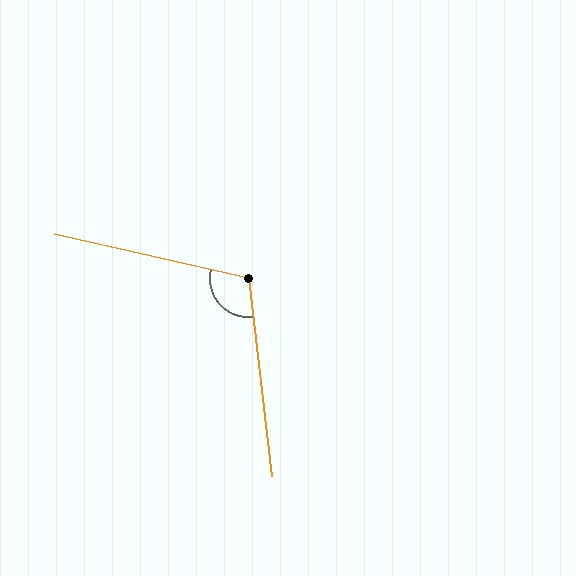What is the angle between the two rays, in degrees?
Approximately 110 degrees.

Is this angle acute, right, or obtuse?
It is obtuse.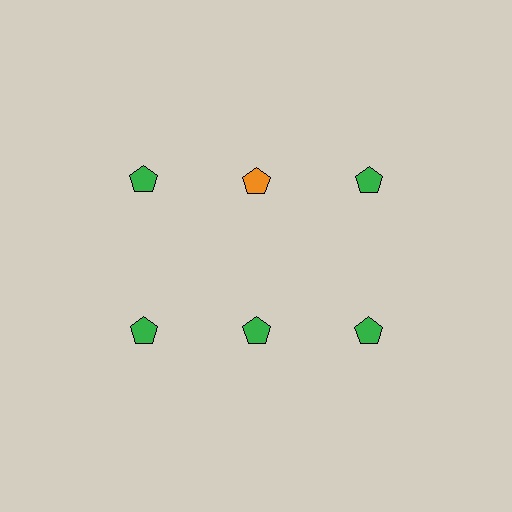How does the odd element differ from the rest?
It has a different color: orange instead of green.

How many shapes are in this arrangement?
There are 6 shapes arranged in a grid pattern.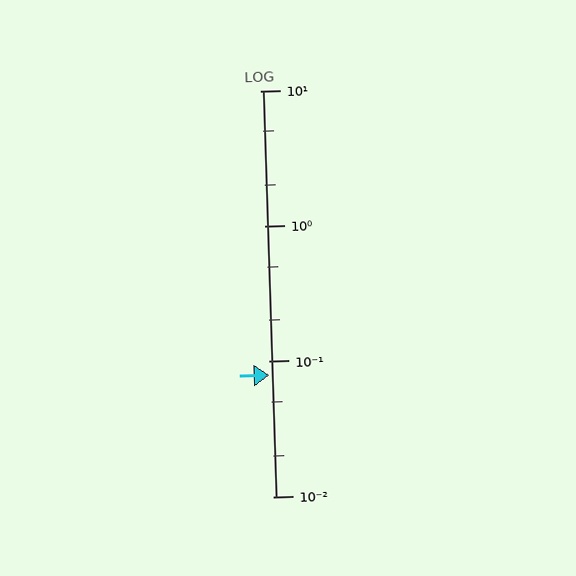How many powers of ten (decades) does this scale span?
The scale spans 3 decades, from 0.01 to 10.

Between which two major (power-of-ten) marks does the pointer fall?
The pointer is between 0.01 and 0.1.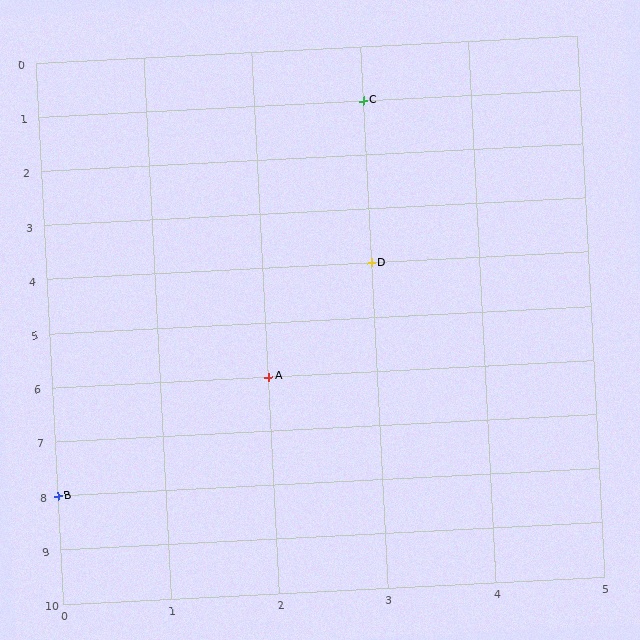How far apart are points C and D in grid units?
Points C and D are 3 rows apart.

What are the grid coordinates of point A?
Point A is at grid coordinates (2, 6).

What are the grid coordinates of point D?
Point D is at grid coordinates (3, 4).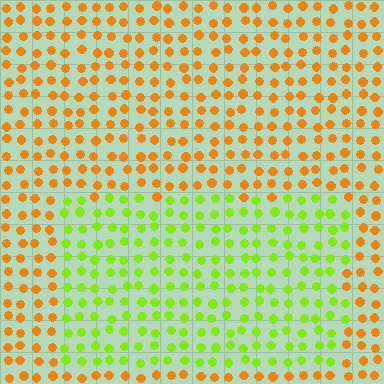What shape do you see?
I see a rectangle.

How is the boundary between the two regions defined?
The boundary is defined purely by a slight shift in hue (about 58 degrees). Spacing, size, and orientation are identical on both sides.